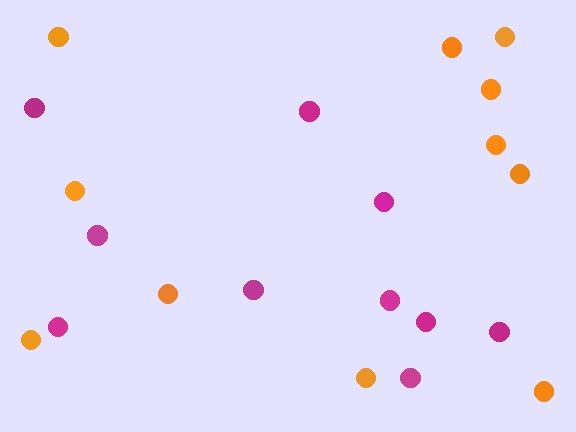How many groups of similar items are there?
There are 2 groups: one group of magenta circles (10) and one group of orange circles (11).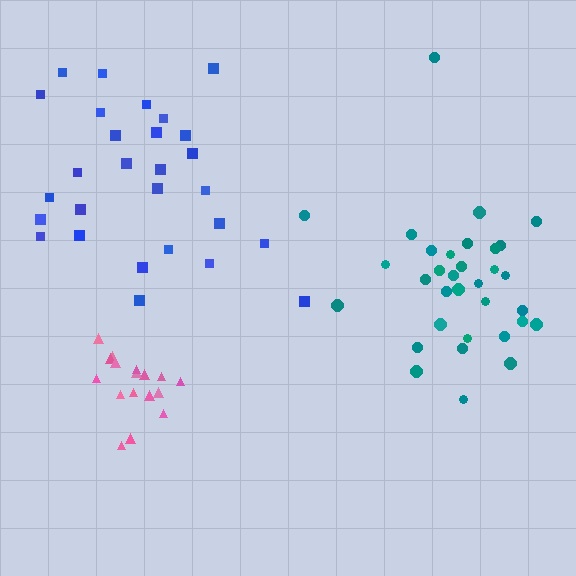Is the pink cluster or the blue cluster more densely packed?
Pink.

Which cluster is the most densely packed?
Pink.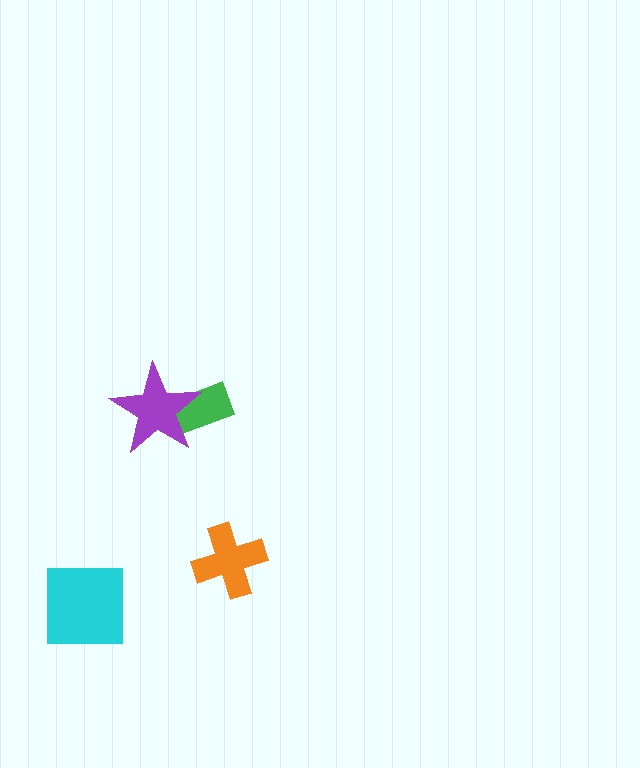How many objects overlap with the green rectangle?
1 object overlaps with the green rectangle.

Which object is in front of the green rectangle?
The purple star is in front of the green rectangle.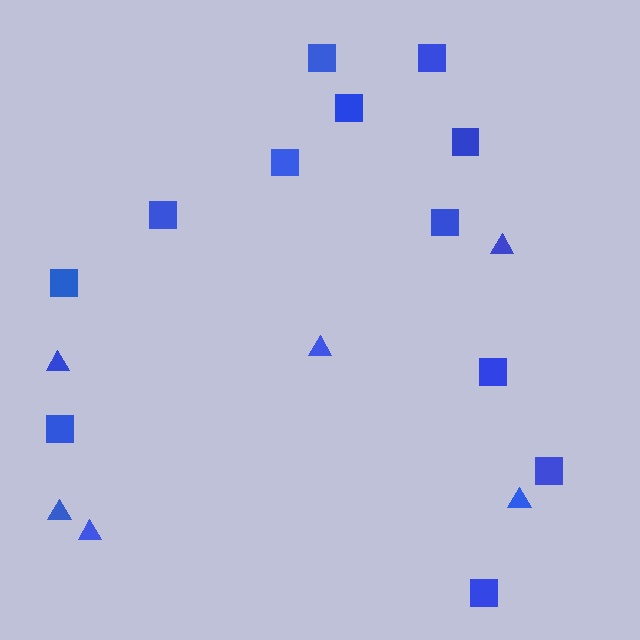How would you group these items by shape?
There are 2 groups: one group of triangles (6) and one group of squares (12).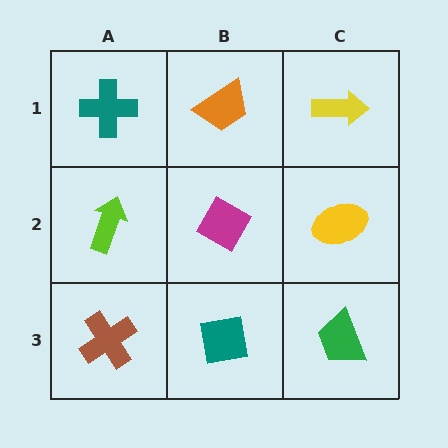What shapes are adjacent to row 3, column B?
A magenta diamond (row 2, column B), a brown cross (row 3, column A), a green trapezoid (row 3, column C).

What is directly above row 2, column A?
A teal cross.